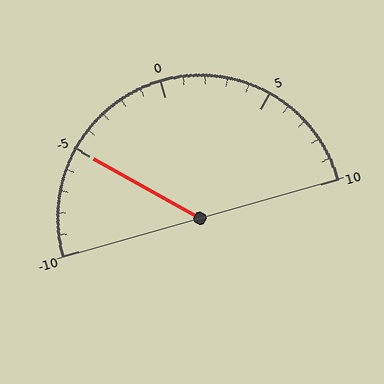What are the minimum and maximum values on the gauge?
The gauge ranges from -10 to 10.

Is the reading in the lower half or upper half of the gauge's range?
The reading is in the lower half of the range (-10 to 10).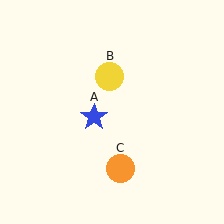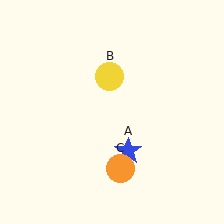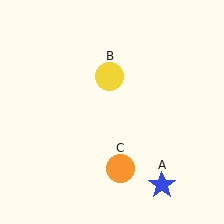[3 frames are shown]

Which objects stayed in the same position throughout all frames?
Yellow circle (object B) and orange circle (object C) remained stationary.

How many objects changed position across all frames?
1 object changed position: blue star (object A).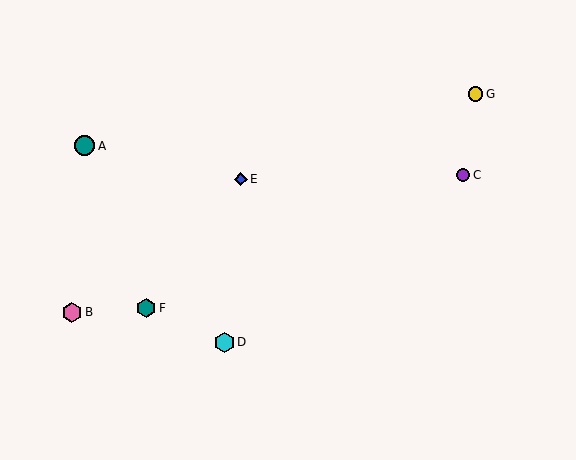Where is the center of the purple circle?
The center of the purple circle is at (463, 175).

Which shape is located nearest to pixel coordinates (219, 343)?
The cyan hexagon (labeled D) at (225, 342) is nearest to that location.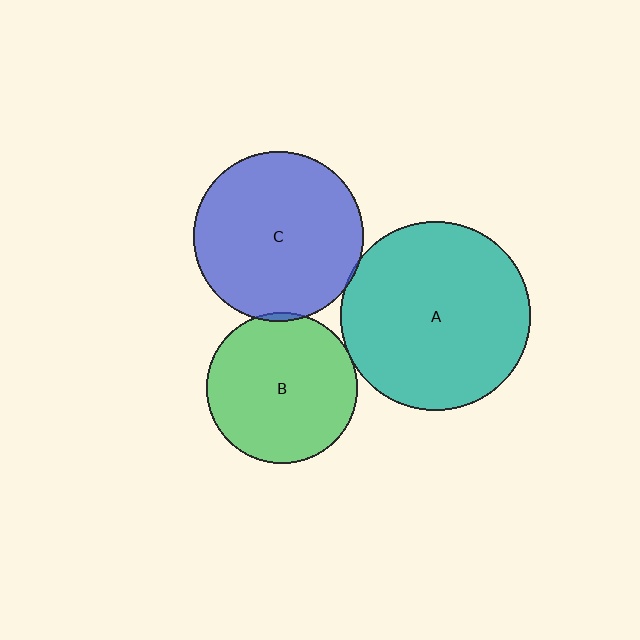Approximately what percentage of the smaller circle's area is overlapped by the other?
Approximately 5%.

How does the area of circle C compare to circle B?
Approximately 1.3 times.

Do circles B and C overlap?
Yes.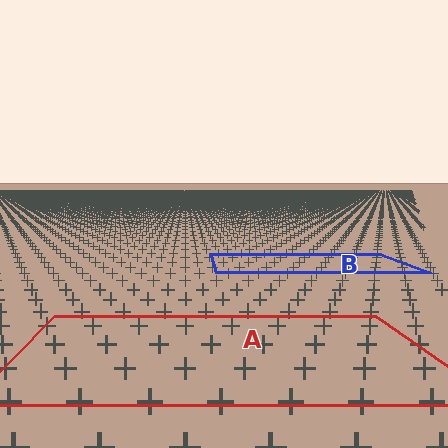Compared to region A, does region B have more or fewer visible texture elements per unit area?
Region B has more texture elements per unit area — they are packed more densely because it is farther away.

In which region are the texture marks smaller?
The texture marks are smaller in region B, because it is farther away.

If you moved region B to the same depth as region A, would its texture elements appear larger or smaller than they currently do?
They would appear larger. At a closer depth, the same texture elements are projected at a bigger on-screen size.